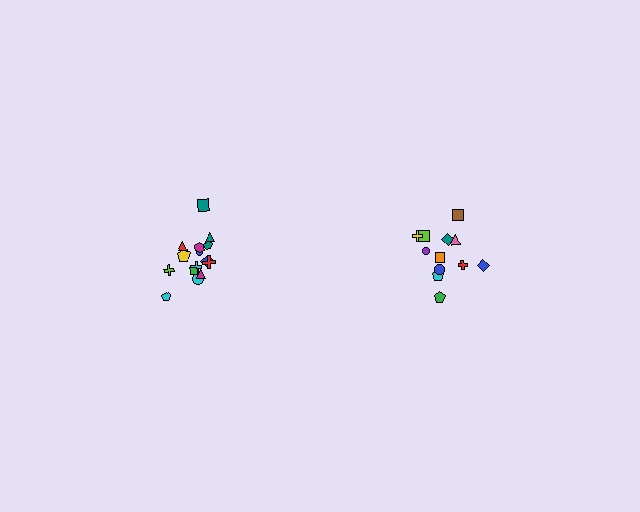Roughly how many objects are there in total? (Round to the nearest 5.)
Roughly 25 objects in total.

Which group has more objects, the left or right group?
The left group.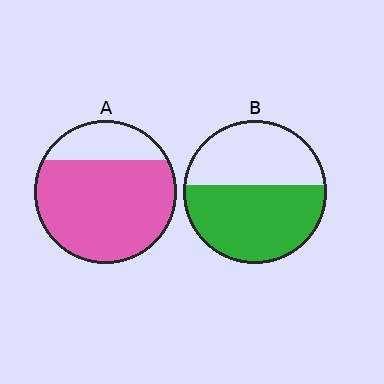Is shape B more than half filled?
Yes.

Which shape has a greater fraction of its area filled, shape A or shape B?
Shape A.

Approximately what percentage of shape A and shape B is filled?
A is approximately 75% and B is approximately 55%.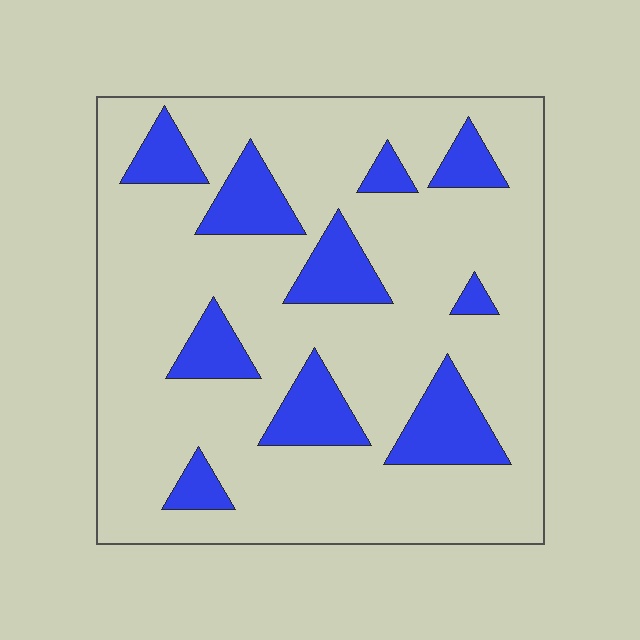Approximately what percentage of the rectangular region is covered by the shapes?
Approximately 20%.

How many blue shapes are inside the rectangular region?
10.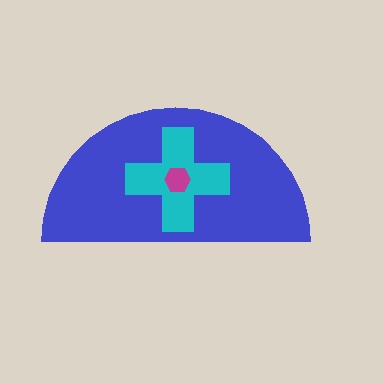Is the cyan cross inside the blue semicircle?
Yes.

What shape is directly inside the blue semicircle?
The cyan cross.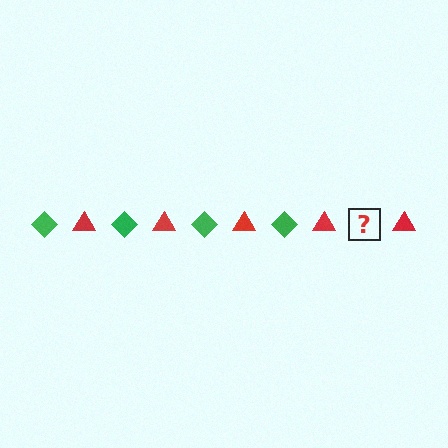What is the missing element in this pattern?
The missing element is a green diamond.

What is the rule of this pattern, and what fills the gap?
The rule is that the pattern alternates between green diamond and red triangle. The gap should be filled with a green diamond.